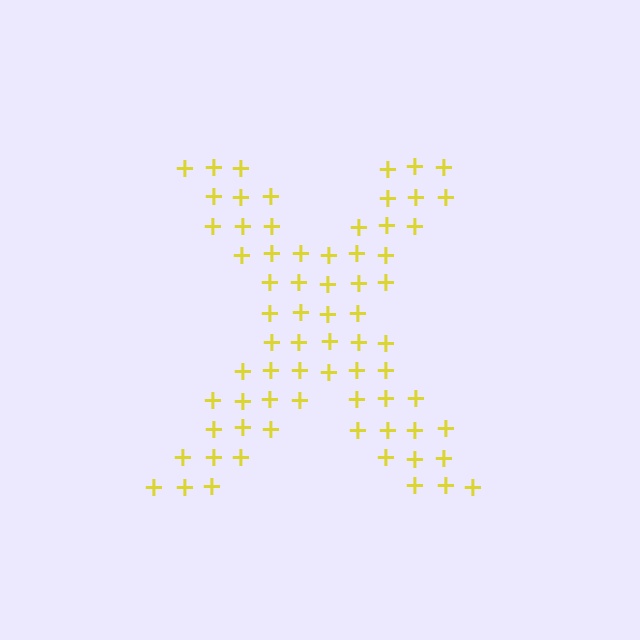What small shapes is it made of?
It is made of small plus signs.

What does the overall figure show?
The overall figure shows the letter X.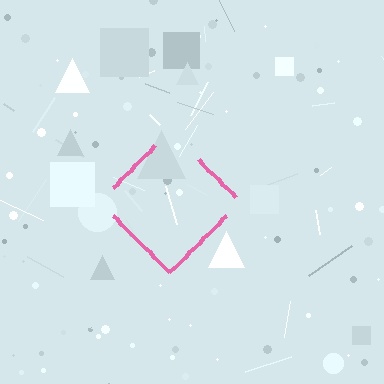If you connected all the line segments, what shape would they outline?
They would outline a diamond.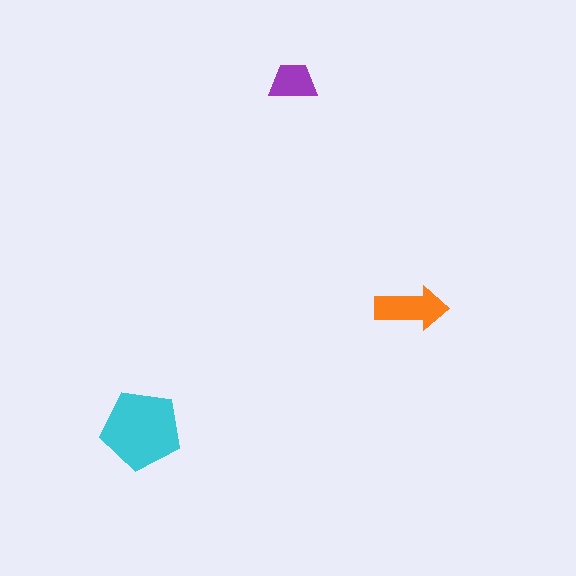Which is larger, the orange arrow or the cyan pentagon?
The cyan pentagon.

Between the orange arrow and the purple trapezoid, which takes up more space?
The orange arrow.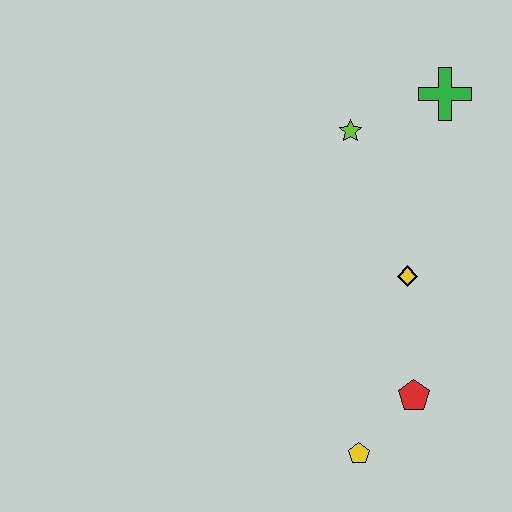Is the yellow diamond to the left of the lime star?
No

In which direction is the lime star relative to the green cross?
The lime star is to the left of the green cross.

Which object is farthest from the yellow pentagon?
The green cross is farthest from the yellow pentagon.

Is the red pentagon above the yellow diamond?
No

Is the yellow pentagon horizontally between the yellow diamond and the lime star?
Yes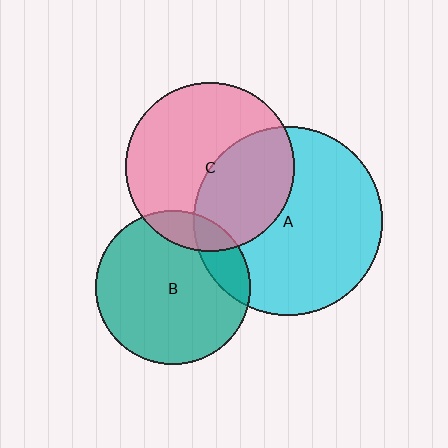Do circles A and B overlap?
Yes.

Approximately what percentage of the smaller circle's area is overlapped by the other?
Approximately 15%.